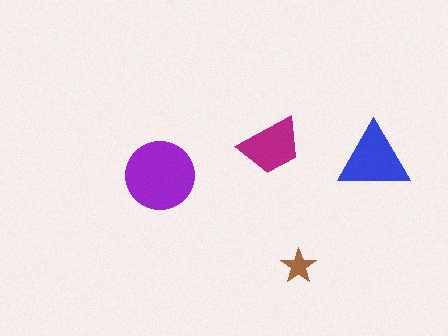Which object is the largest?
The purple circle.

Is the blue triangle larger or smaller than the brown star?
Larger.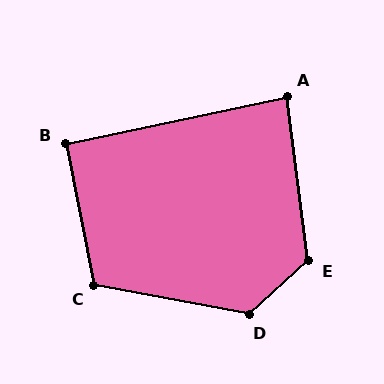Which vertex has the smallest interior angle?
A, at approximately 85 degrees.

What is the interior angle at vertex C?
Approximately 112 degrees (obtuse).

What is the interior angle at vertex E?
Approximately 125 degrees (obtuse).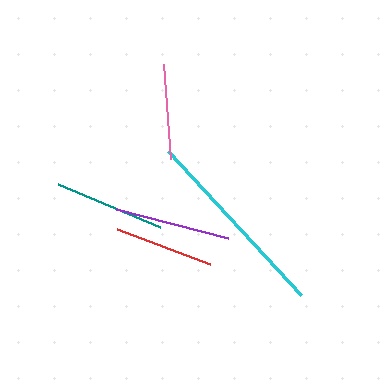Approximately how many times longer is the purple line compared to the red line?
The purple line is approximately 1.2 times the length of the red line.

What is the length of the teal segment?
The teal segment is approximately 110 pixels long.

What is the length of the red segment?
The red segment is approximately 100 pixels long.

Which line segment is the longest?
The cyan line is the longest at approximately 196 pixels.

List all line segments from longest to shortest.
From longest to shortest: cyan, purple, teal, red, pink.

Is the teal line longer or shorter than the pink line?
The teal line is longer than the pink line.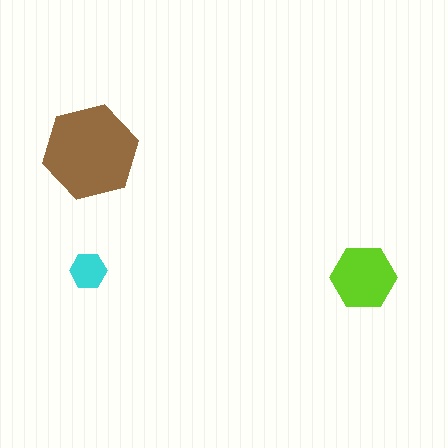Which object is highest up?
The brown hexagon is topmost.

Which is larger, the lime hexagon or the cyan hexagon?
The lime one.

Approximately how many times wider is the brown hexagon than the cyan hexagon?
About 2.5 times wider.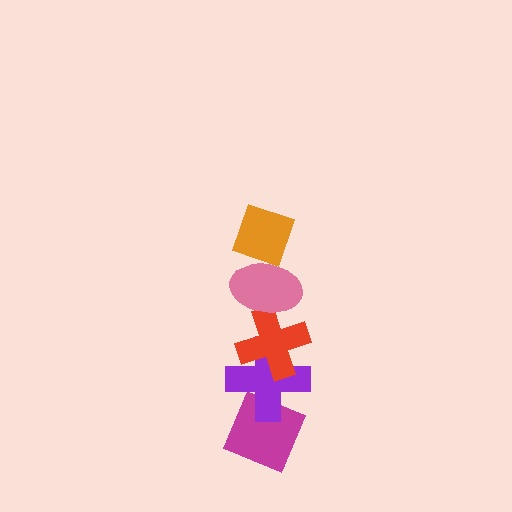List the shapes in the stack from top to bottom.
From top to bottom: the orange diamond, the pink ellipse, the red cross, the purple cross, the magenta diamond.